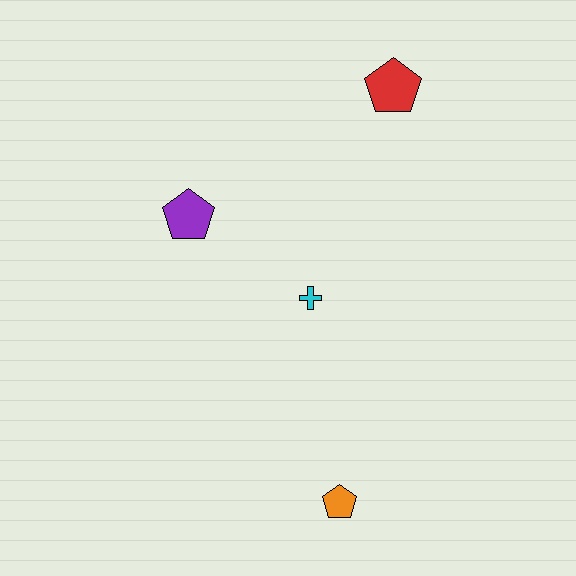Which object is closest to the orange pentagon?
The cyan cross is closest to the orange pentagon.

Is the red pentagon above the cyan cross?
Yes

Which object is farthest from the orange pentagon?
The red pentagon is farthest from the orange pentagon.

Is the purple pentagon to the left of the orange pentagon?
Yes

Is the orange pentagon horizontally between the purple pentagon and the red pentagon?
Yes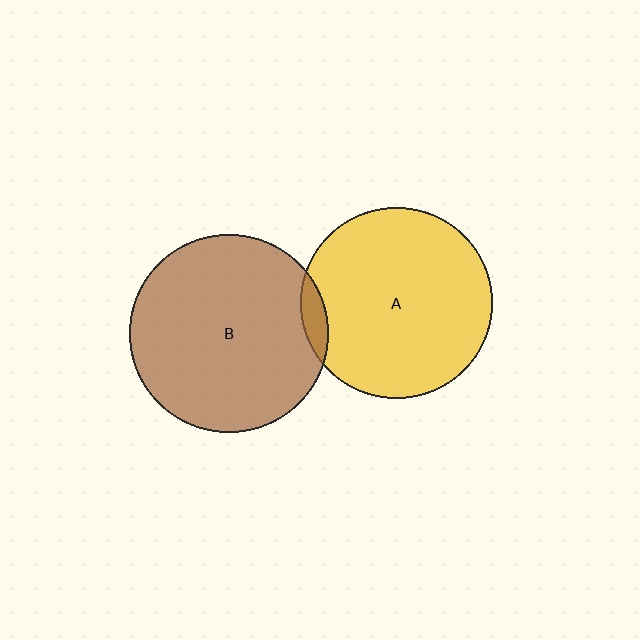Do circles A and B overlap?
Yes.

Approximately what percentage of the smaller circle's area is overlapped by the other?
Approximately 5%.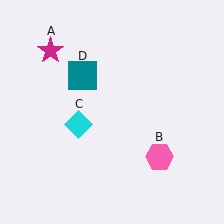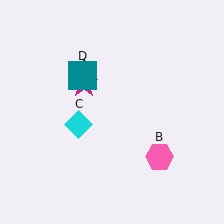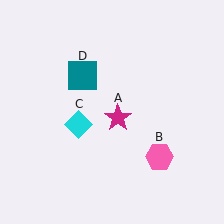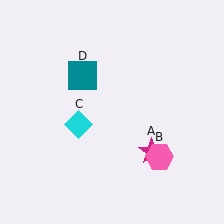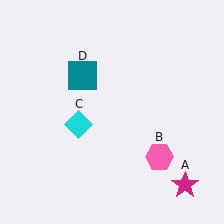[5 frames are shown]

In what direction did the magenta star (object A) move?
The magenta star (object A) moved down and to the right.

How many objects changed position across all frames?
1 object changed position: magenta star (object A).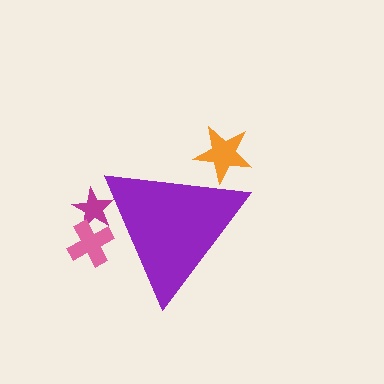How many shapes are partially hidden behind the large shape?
3 shapes are partially hidden.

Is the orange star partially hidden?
Yes, the orange star is partially hidden behind the purple triangle.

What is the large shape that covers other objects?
A purple triangle.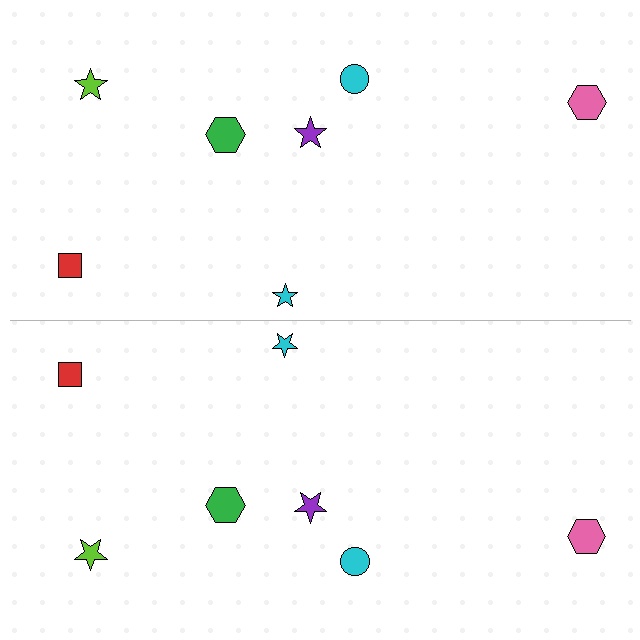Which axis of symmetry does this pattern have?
The pattern has a horizontal axis of symmetry running through the center of the image.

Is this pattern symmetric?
Yes, this pattern has bilateral (reflection) symmetry.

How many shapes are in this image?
There are 14 shapes in this image.